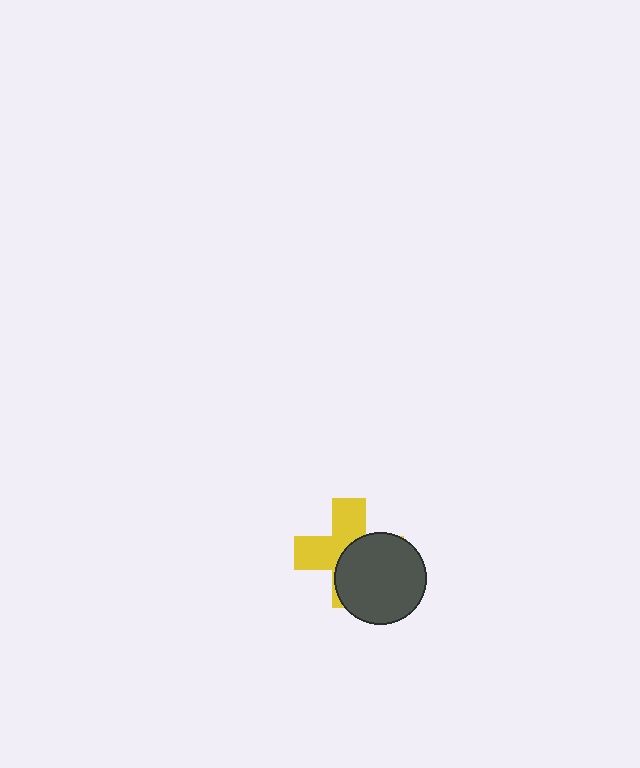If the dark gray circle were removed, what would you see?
You would see the complete yellow cross.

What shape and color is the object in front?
The object in front is a dark gray circle.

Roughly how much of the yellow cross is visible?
About half of it is visible (roughly 51%).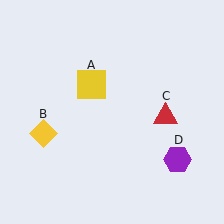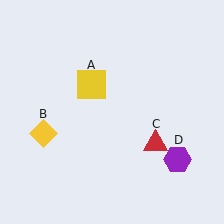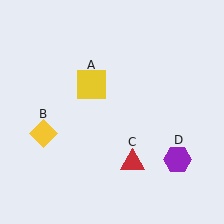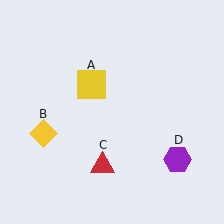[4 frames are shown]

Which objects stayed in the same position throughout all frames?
Yellow square (object A) and yellow diamond (object B) and purple hexagon (object D) remained stationary.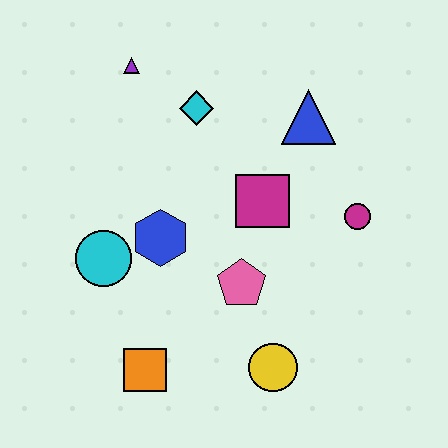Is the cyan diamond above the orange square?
Yes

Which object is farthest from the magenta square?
The orange square is farthest from the magenta square.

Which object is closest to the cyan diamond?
The purple triangle is closest to the cyan diamond.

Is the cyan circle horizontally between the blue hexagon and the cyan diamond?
No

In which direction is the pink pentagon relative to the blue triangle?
The pink pentagon is below the blue triangle.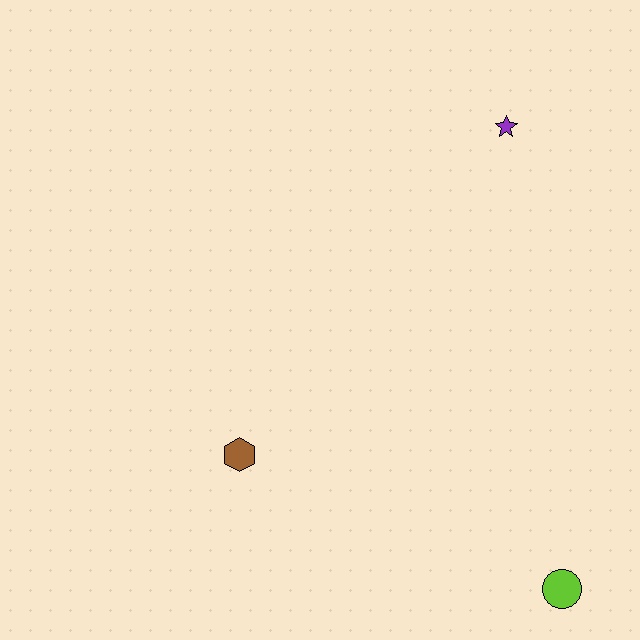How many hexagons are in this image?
There is 1 hexagon.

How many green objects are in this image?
There are no green objects.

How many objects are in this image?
There are 3 objects.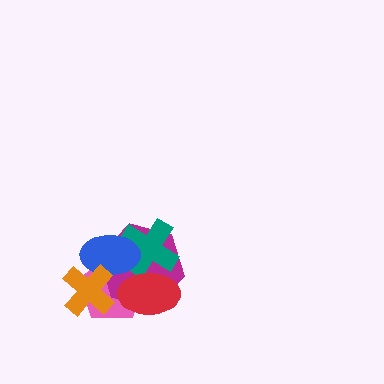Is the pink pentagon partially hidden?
Yes, it is partially covered by another shape.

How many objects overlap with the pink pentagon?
5 objects overlap with the pink pentagon.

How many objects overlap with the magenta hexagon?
5 objects overlap with the magenta hexagon.